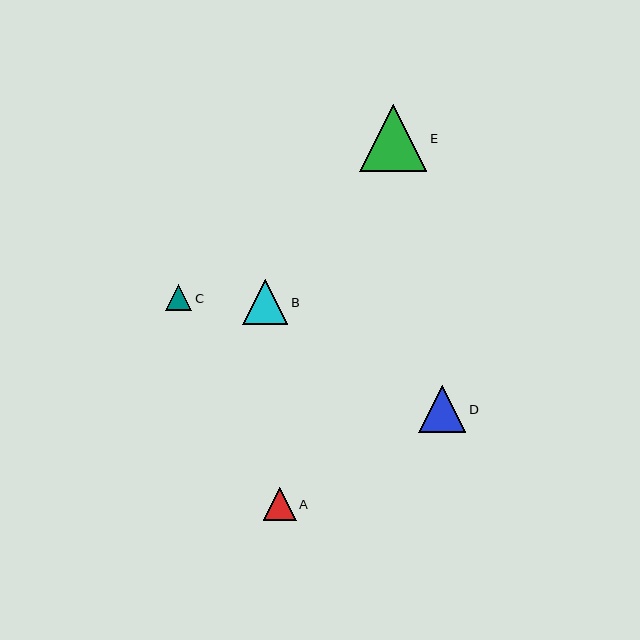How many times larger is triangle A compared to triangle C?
Triangle A is approximately 1.3 times the size of triangle C.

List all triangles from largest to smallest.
From largest to smallest: E, D, B, A, C.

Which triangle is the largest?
Triangle E is the largest with a size of approximately 67 pixels.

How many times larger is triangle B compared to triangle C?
Triangle B is approximately 1.7 times the size of triangle C.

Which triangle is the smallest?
Triangle C is the smallest with a size of approximately 26 pixels.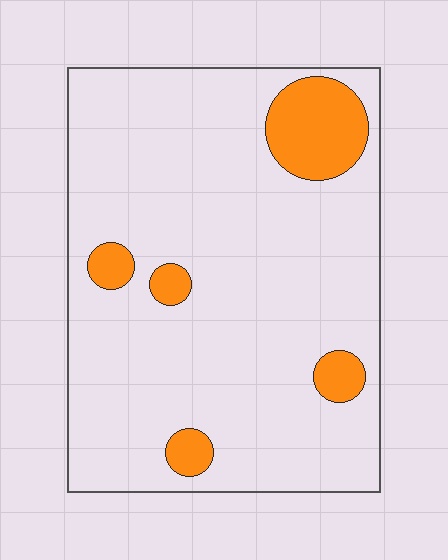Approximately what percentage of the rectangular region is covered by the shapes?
Approximately 10%.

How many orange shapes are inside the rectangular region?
5.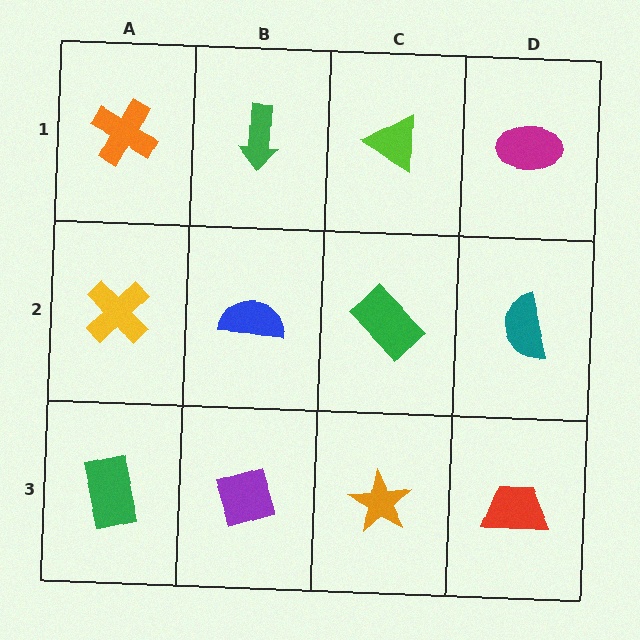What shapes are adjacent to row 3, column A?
A yellow cross (row 2, column A), a purple diamond (row 3, column B).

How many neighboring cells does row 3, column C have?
3.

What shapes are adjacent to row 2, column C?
A lime triangle (row 1, column C), an orange star (row 3, column C), a blue semicircle (row 2, column B), a teal semicircle (row 2, column D).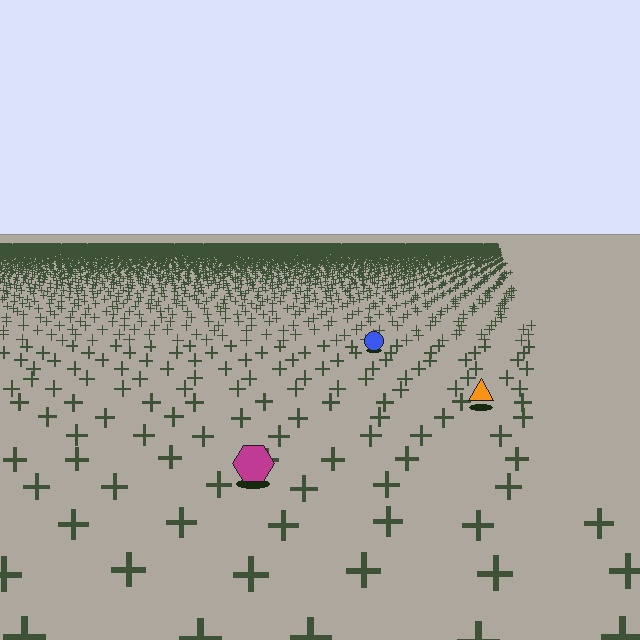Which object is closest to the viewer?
The magenta hexagon is closest. The texture marks near it are larger and more spread out.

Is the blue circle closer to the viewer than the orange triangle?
No. The orange triangle is closer — you can tell from the texture gradient: the ground texture is coarser near it.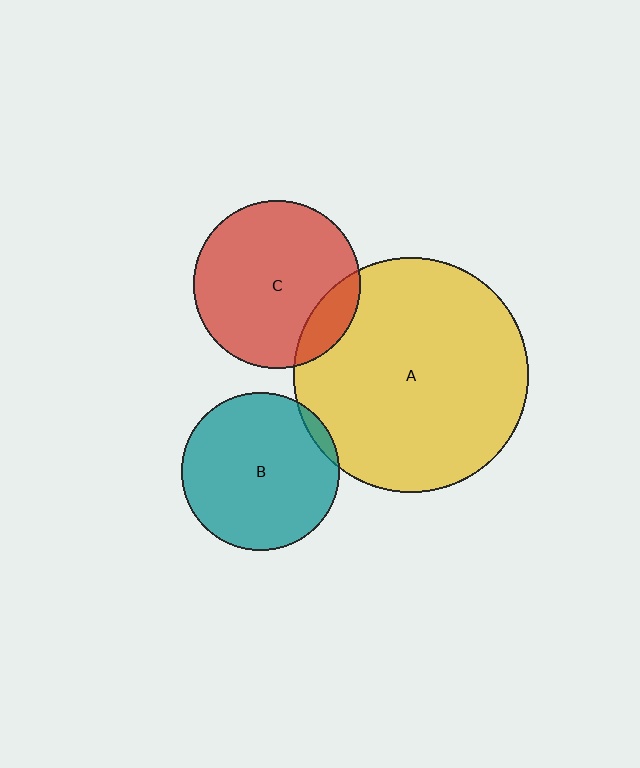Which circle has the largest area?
Circle A (yellow).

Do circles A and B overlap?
Yes.